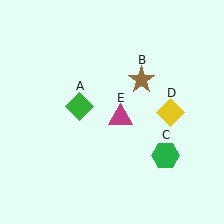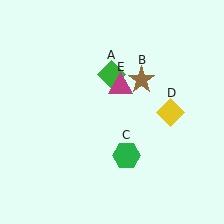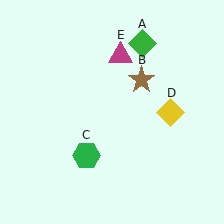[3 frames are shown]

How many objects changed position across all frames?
3 objects changed position: green diamond (object A), green hexagon (object C), magenta triangle (object E).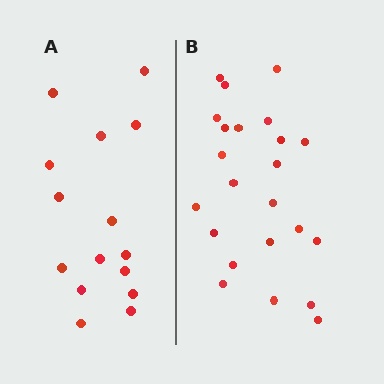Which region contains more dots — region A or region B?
Region B (the right region) has more dots.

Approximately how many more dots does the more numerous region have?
Region B has roughly 8 or so more dots than region A.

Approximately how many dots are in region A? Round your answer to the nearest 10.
About 20 dots. (The exact count is 15, which rounds to 20.)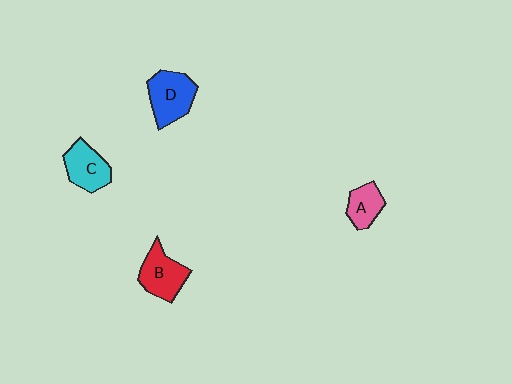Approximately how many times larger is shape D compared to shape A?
Approximately 1.6 times.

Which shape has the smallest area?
Shape A (pink).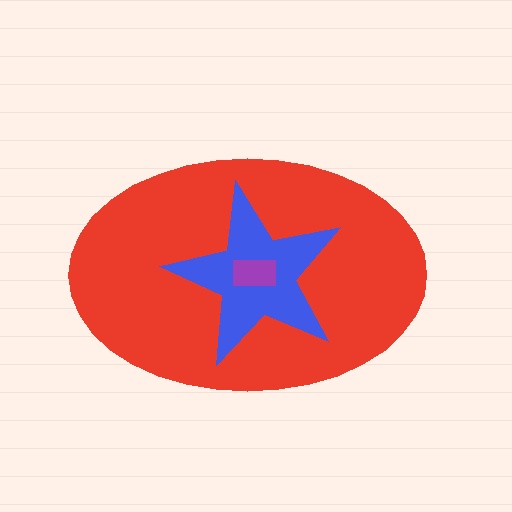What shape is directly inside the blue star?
The purple rectangle.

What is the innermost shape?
The purple rectangle.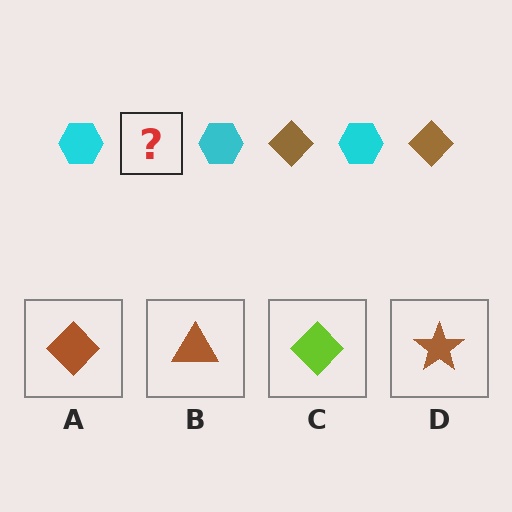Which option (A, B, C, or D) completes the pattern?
A.